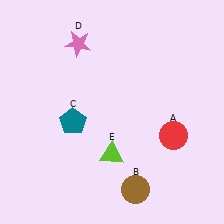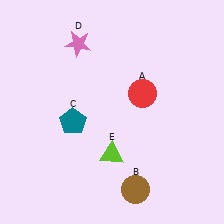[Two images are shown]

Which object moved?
The red circle (A) moved up.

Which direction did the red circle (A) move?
The red circle (A) moved up.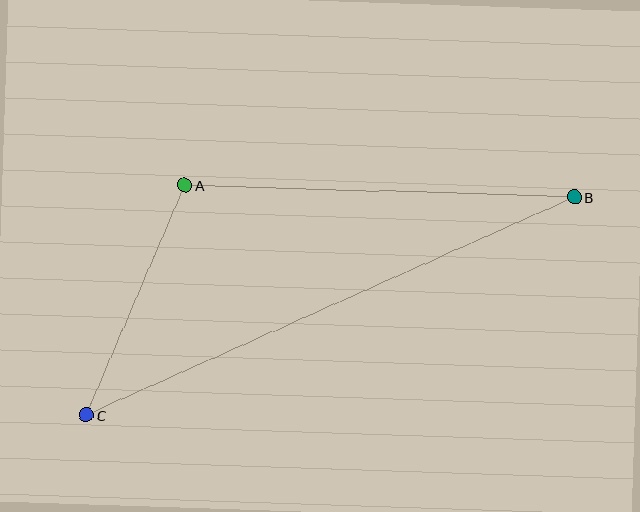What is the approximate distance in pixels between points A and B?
The distance between A and B is approximately 390 pixels.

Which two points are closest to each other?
Points A and C are closest to each other.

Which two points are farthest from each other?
Points B and C are farthest from each other.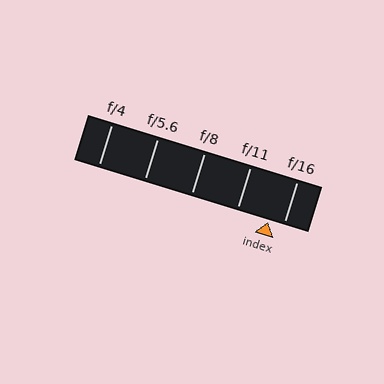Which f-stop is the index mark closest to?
The index mark is closest to f/16.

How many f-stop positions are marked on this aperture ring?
There are 5 f-stop positions marked.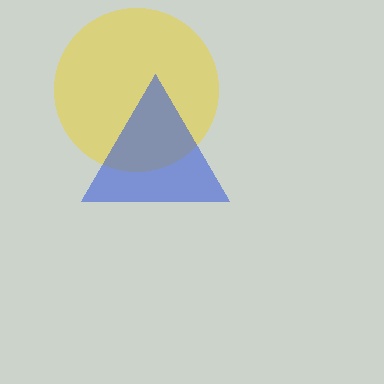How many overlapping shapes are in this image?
There are 2 overlapping shapes in the image.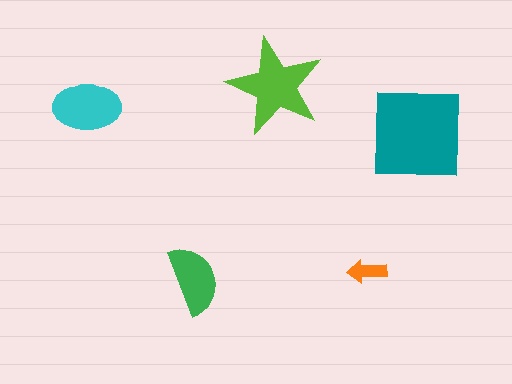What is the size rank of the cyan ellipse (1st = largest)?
3rd.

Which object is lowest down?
The green semicircle is bottommost.